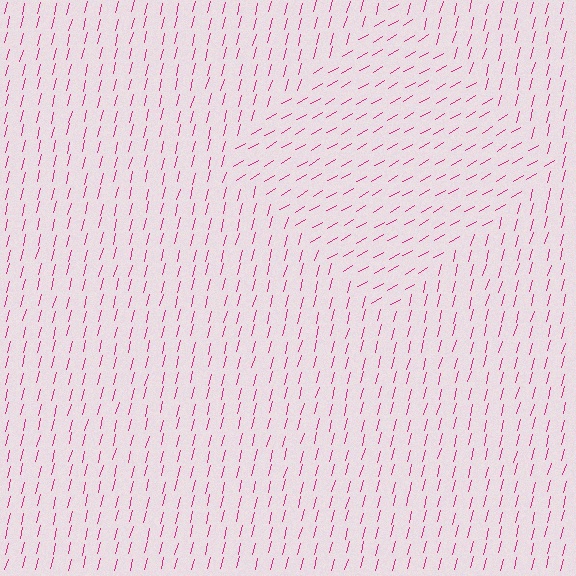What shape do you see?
I see a diamond.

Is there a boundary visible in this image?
Yes, there is a texture boundary formed by a change in line orientation.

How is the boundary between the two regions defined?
The boundary is defined purely by a change in line orientation (approximately 45 degrees difference). All lines are the same color and thickness.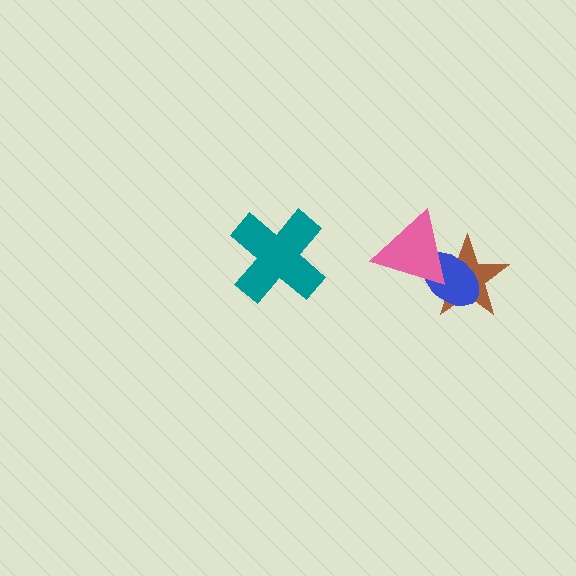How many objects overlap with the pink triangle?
2 objects overlap with the pink triangle.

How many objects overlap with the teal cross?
0 objects overlap with the teal cross.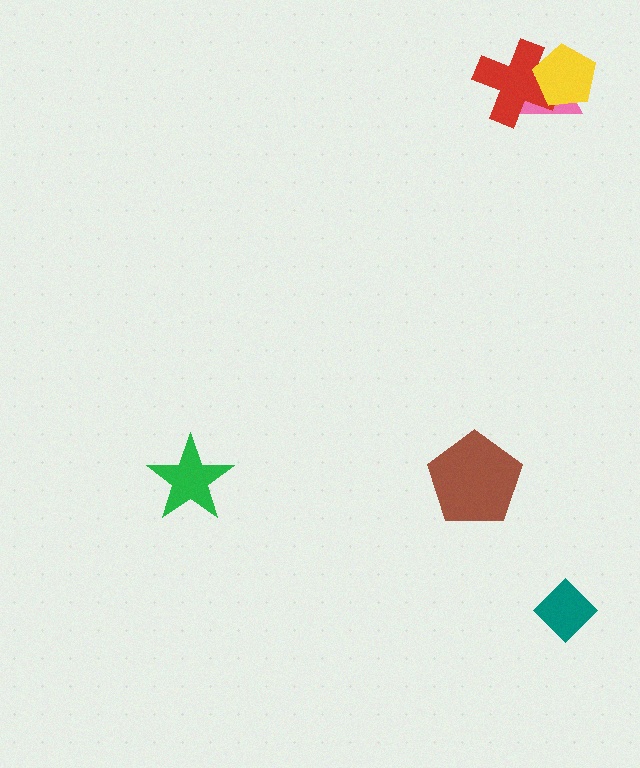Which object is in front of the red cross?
The yellow pentagon is in front of the red cross.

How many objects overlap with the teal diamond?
0 objects overlap with the teal diamond.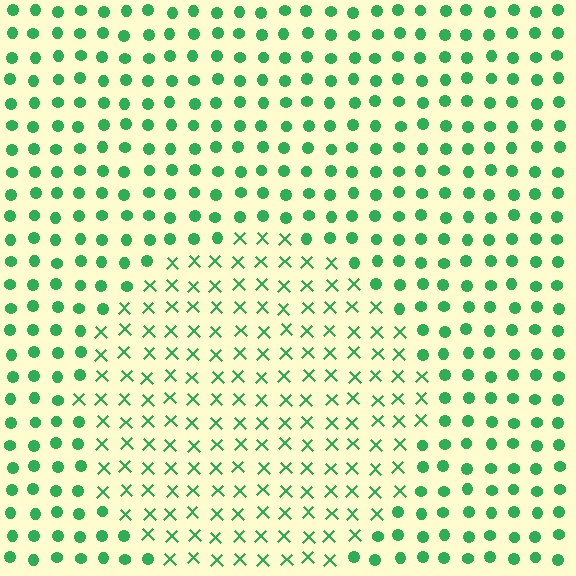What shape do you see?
I see a circle.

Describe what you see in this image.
The image is filled with small green elements arranged in a uniform grid. A circle-shaped region contains X marks, while the surrounding area contains circles. The boundary is defined purely by the change in element shape.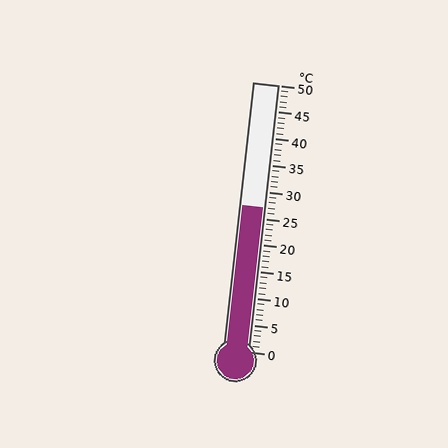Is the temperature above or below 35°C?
The temperature is below 35°C.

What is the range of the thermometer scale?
The thermometer scale ranges from 0°C to 50°C.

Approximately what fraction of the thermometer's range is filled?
The thermometer is filled to approximately 55% of its range.